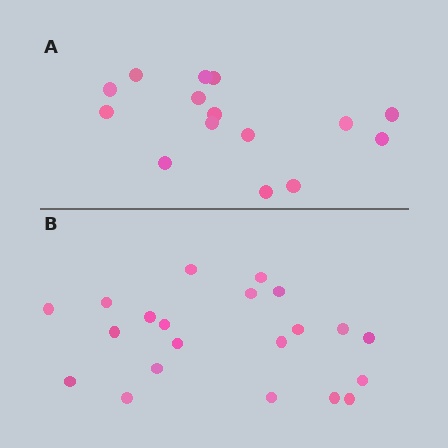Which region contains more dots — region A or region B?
Region B (the bottom region) has more dots.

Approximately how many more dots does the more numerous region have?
Region B has about 6 more dots than region A.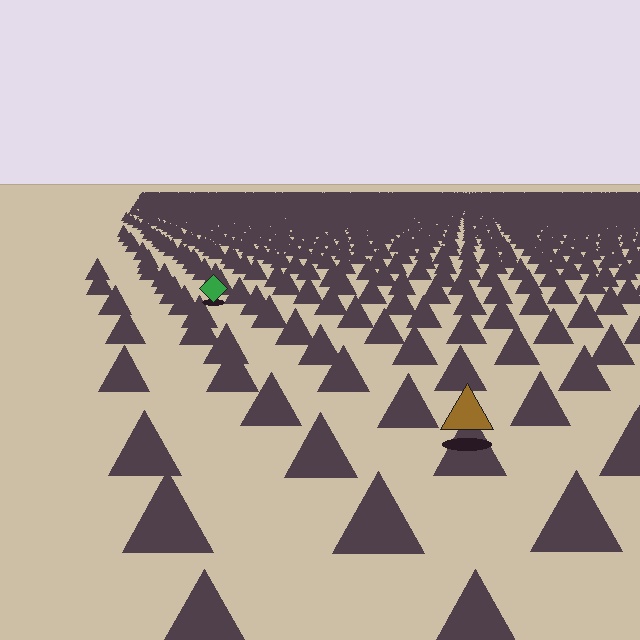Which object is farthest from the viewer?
The green diamond is farthest from the viewer. It appears smaller and the ground texture around it is denser.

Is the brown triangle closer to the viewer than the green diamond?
Yes. The brown triangle is closer — you can tell from the texture gradient: the ground texture is coarser near it.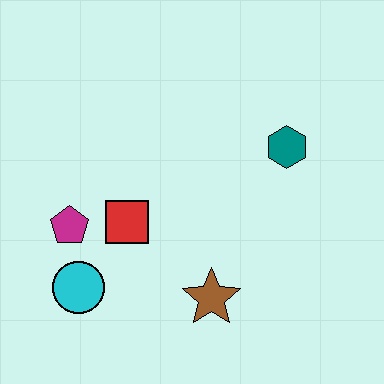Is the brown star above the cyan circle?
No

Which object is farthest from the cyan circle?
The teal hexagon is farthest from the cyan circle.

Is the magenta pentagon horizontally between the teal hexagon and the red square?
No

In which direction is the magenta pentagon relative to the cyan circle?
The magenta pentagon is above the cyan circle.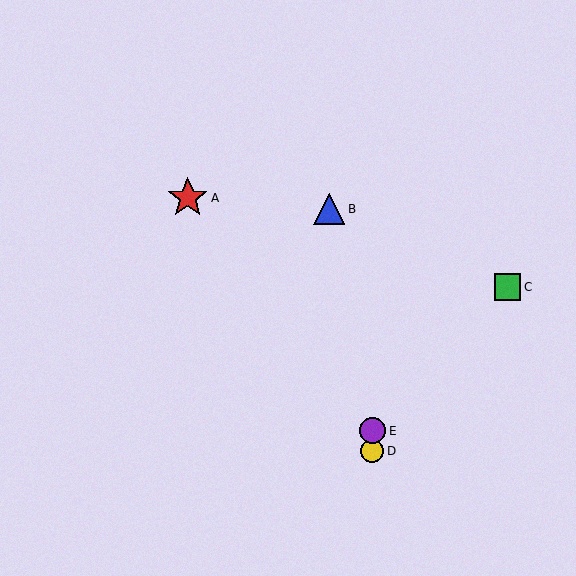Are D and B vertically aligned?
No, D is at x≈372 and B is at x≈329.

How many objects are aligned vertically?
2 objects (D, E) are aligned vertically.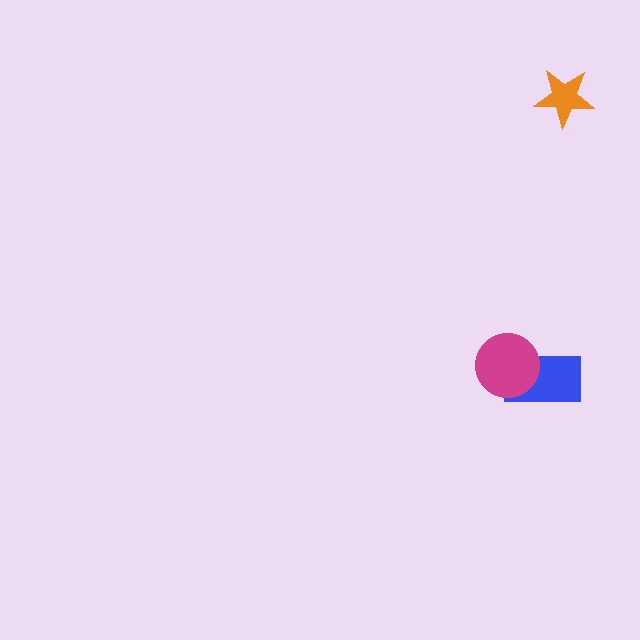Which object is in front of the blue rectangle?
The magenta circle is in front of the blue rectangle.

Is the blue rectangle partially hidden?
Yes, it is partially covered by another shape.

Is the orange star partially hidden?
No, no other shape covers it.